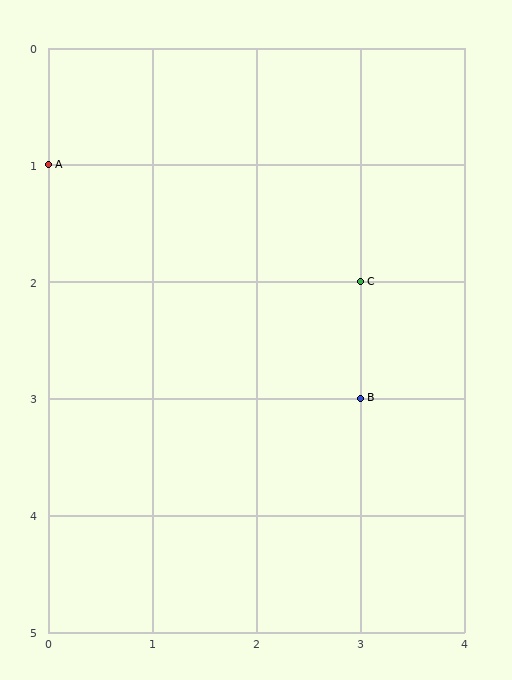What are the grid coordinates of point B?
Point B is at grid coordinates (3, 3).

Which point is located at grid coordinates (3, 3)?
Point B is at (3, 3).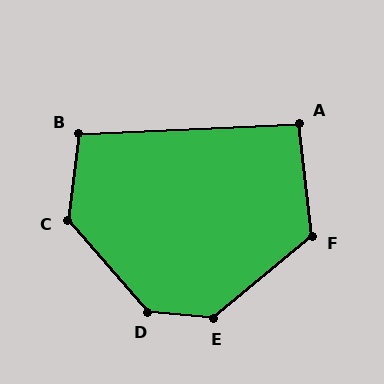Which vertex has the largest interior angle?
D, at approximately 137 degrees.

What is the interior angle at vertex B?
Approximately 100 degrees (obtuse).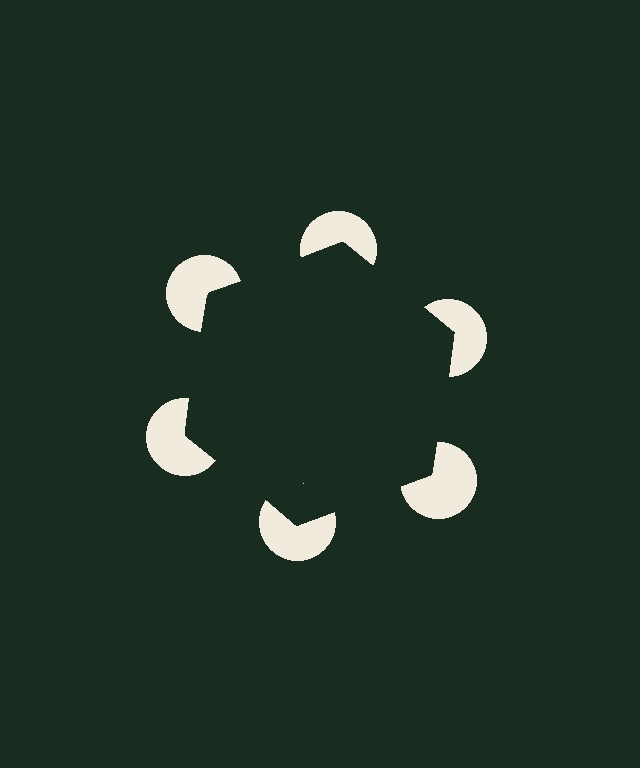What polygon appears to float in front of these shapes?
An illusory hexagon — its edges are inferred from the aligned wedge cuts in the pac-man discs, not physically drawn.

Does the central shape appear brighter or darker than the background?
It typically appears slightly darker than the background, even though no actual brightness change is drawn.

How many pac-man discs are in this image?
There are 6 — one at each vertex of the illusory hexagon.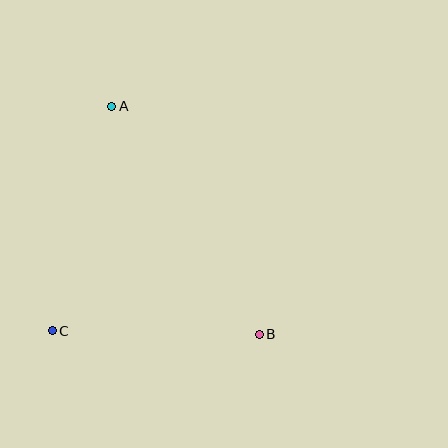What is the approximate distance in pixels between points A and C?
The distance between A and C is approximately 232 pixels.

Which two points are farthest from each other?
Points A and B are farthest from each other.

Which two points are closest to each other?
Points B and C are closest to each other.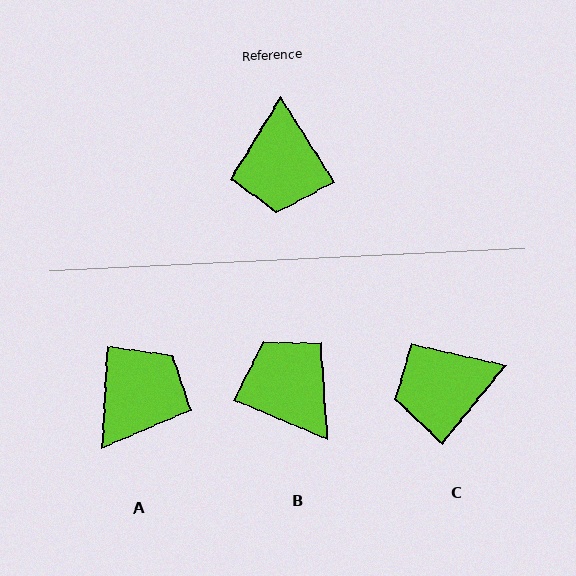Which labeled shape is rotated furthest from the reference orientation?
B, about 145 degrees away.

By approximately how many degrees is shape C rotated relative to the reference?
Approximately 72 degrees clockwise.